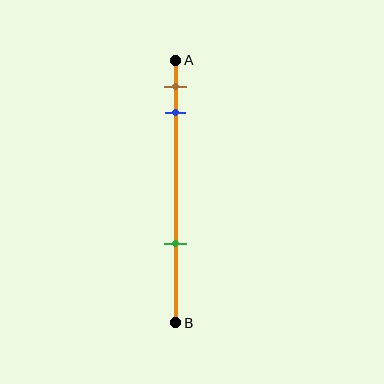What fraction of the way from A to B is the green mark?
The green mark is approximately 70% (0.7) of the way from A to B.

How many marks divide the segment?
There are 3 marks dividing the segment.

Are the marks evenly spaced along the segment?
No, the marks are not evenly spaced.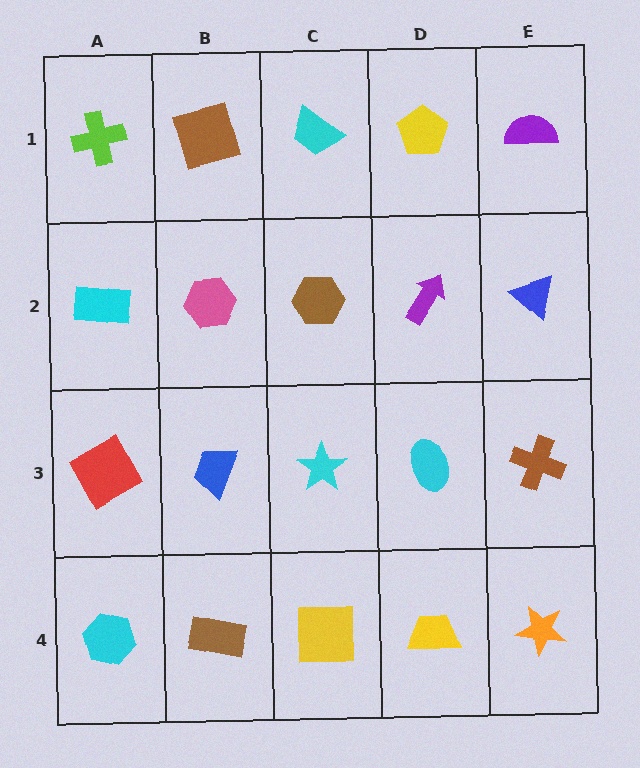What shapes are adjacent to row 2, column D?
A yellow pentagon (row 1, column D), a cyan ellipse (row 3, column D), a brown hexagon (row 2, column C), a blue triangle (row 2, column E).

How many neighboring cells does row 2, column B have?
4.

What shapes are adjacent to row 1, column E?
A blue triangle (row 2, column E), a yellow pentagon (row 1, column D).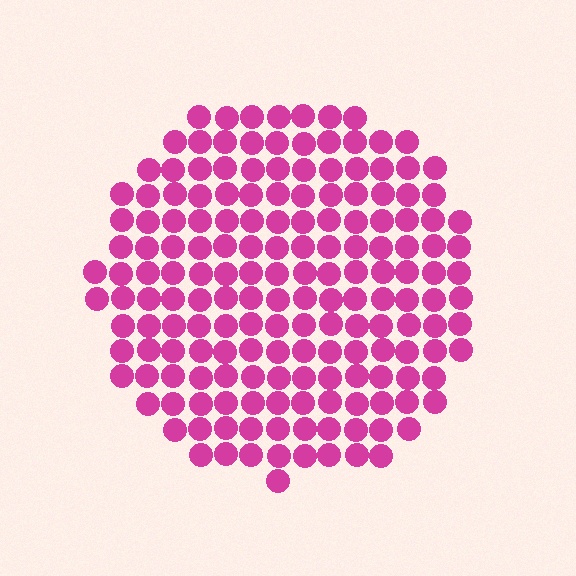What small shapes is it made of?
It is made of small circles.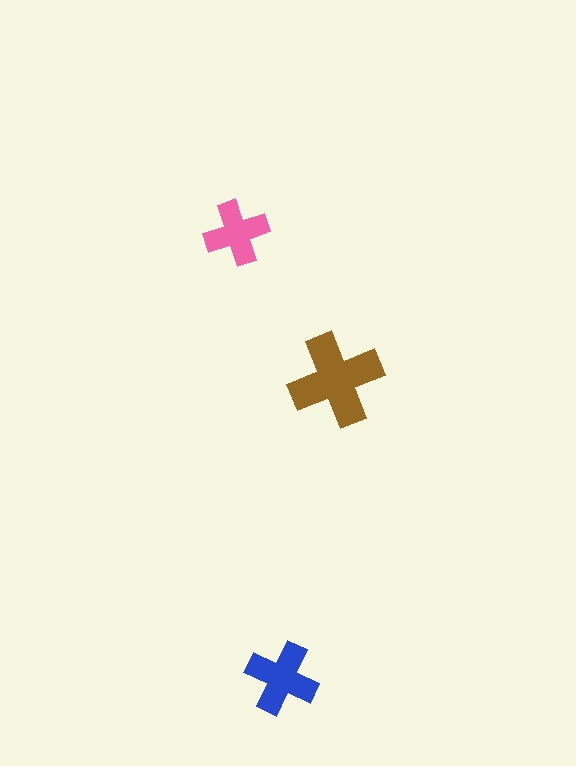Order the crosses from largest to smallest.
the brown one, the blue one, the pink one.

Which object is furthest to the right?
The brown cross is rightmost.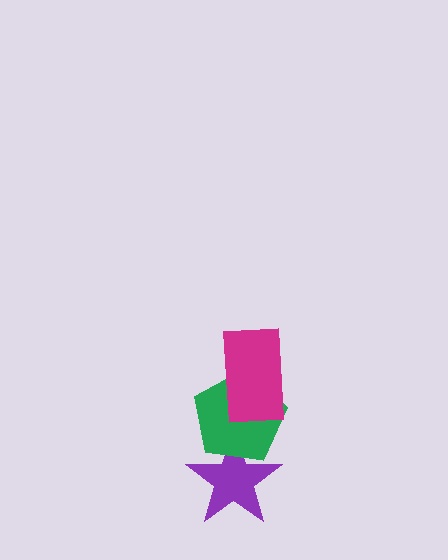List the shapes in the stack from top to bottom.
From top to bottom: the magenta rectangle, the green pentagon, the purple star.